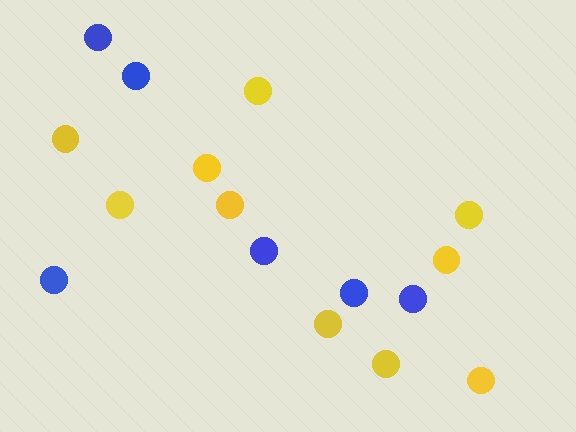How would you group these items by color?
There are 2 groups: one group of blue circles (6) and one group of yellow circles (10).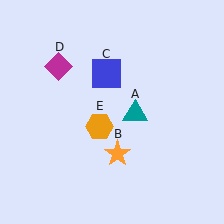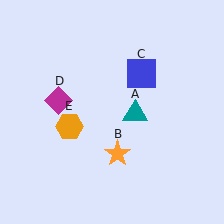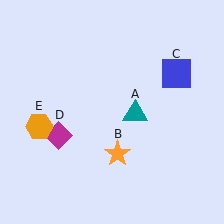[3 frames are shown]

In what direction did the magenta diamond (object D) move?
The magenta diamond (object D) moved down.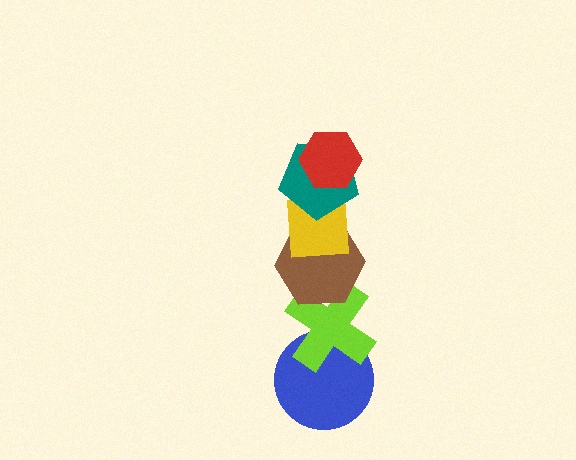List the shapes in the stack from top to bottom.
From top to bottom: the red hexagon, the teal pentagon, the yellow square, the brown hexagon, the lime cross, the blue circle.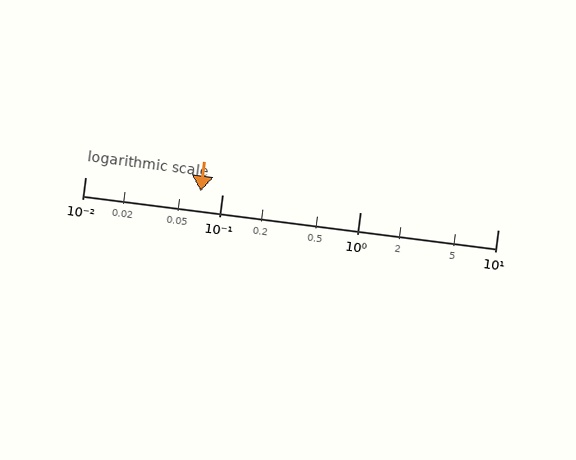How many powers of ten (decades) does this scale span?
The scale spans 3 decades, from 0.01 to 10.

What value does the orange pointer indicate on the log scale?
The pointer indicates approximately 0.069.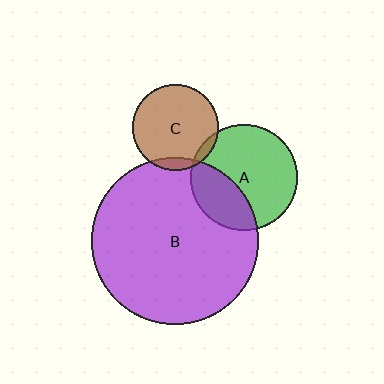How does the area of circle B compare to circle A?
Approximately 2.5 times.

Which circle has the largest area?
Circle B (purple).